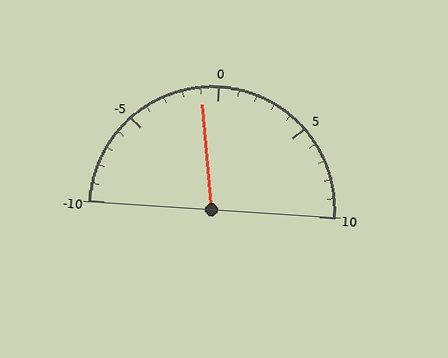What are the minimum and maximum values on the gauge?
The gauge ranges from -10 to 10.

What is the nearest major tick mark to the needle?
The nearest major tick mark is 0.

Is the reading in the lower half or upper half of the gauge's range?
The reading is in the lower half of the range (-10 to 10).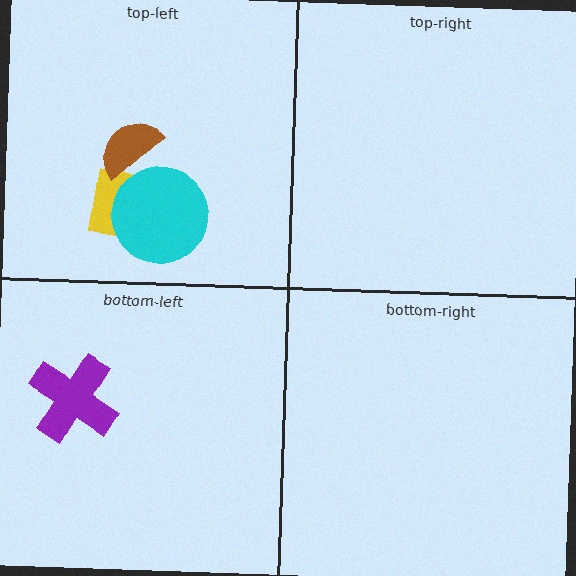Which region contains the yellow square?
The top-left region.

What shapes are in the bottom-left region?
The purple cross.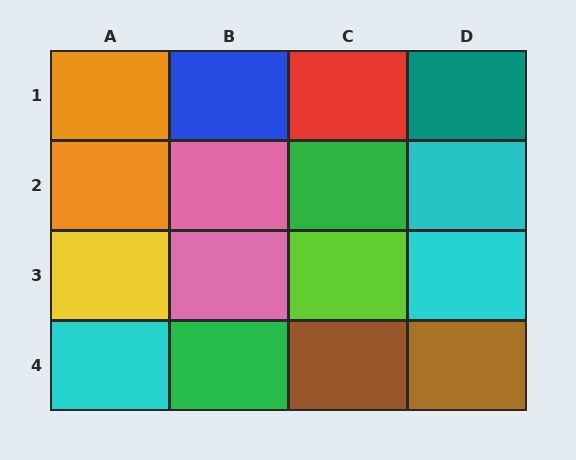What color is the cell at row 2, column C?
Green.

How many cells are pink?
2 cells are pink.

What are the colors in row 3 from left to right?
Yellow, pink, lime, cyan.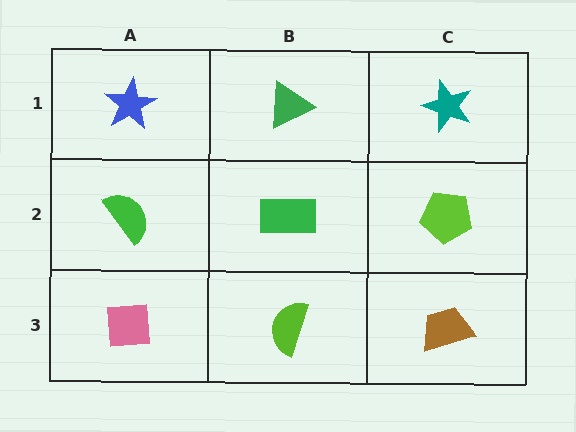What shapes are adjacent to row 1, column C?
A lime pentagon (row 2, column C), a green triangle (row 1, column B).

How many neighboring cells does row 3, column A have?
2.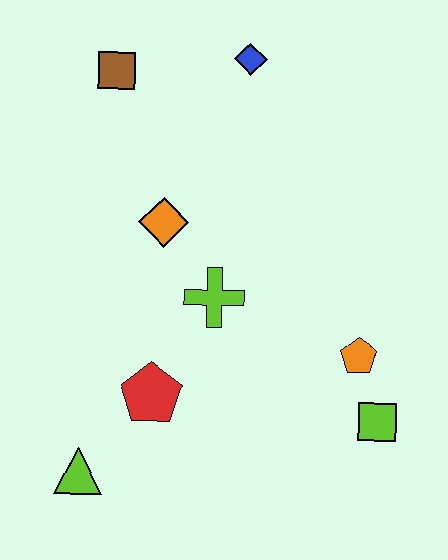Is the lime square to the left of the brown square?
No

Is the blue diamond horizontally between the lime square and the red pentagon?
Yes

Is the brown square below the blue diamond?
Yes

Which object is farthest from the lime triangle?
The blue diamond is farthest from the lime triangle.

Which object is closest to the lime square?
The orange pentagon is closest to the lime square.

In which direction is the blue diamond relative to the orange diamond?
The blue diamond is above the orange diamond.